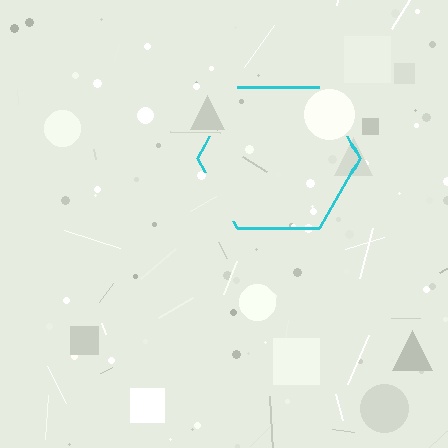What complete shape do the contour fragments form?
The contour fragments form a hexagon.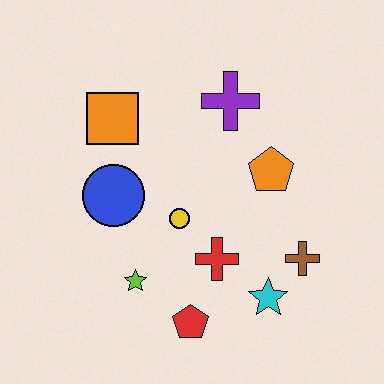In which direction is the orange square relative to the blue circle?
The orange square is above the blue circle.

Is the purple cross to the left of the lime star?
No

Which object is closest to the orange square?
The blue circle is closest to the orange square.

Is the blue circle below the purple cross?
Yes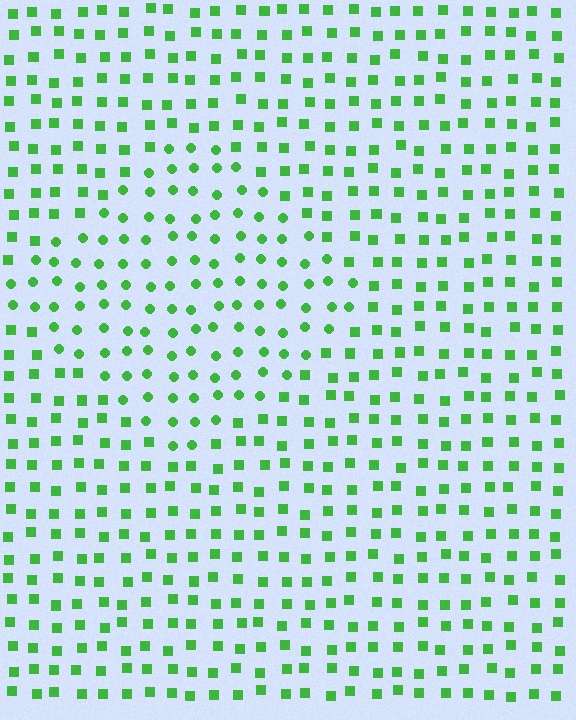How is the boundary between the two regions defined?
The boundary is defined by a change in element shape: circles inside vs. squares outside. All elements share the same color and spacing.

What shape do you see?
I see a diamond.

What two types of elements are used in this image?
The image uses circles inside the diamond region and squares outside it.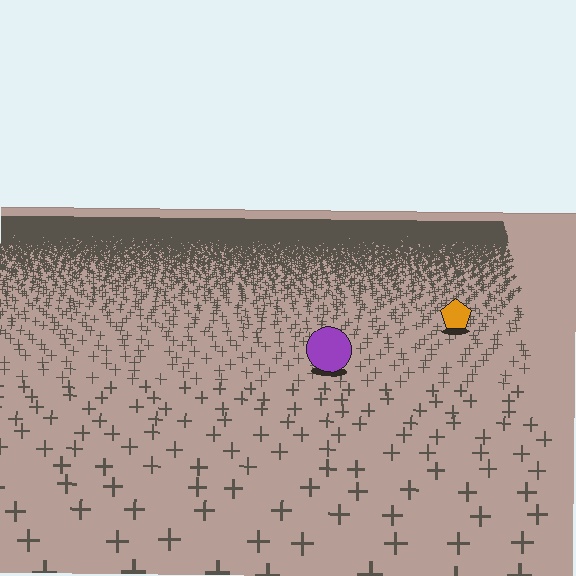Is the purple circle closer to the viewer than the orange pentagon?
Yes. The purple circle is closer — you can tell from the texture gradient: the ground texture is coarser near it.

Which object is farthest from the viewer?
The orange pentagon is farthest from the viewer. It appears smaller and the ground texture around it is denser.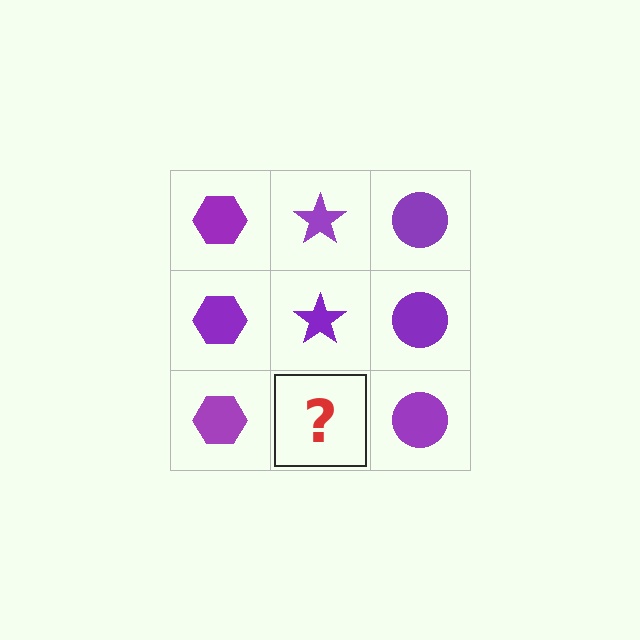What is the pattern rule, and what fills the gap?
The rule is that each column has a consistent shape. The gap should be filled with a purple star.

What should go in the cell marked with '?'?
The missing cell should contain a purple star.